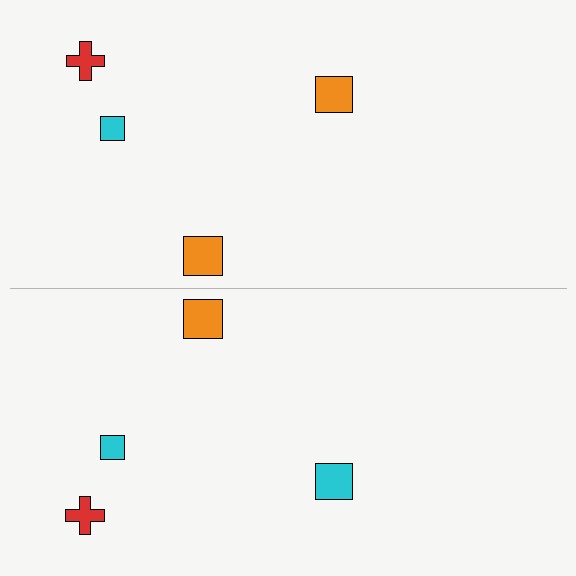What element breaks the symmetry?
The cyan square on the bottom side breaks the symmetry — its mirror counterpart is orange.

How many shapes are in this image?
There are 8 shapes in this image.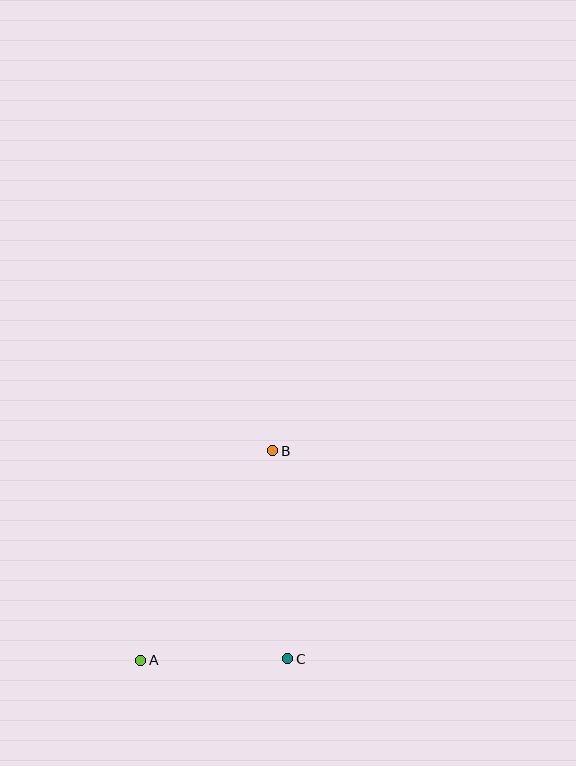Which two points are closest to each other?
Points A and C are closest to each other.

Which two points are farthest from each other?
Points A and B are farthest from each other.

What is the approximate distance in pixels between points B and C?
The distance between B and C is approximately 209 pixels.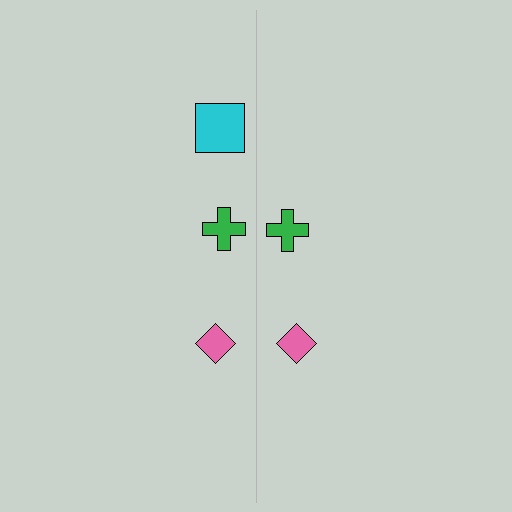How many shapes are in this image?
There are 5 shapes in this image.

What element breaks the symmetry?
A cyan square is missing from the right side.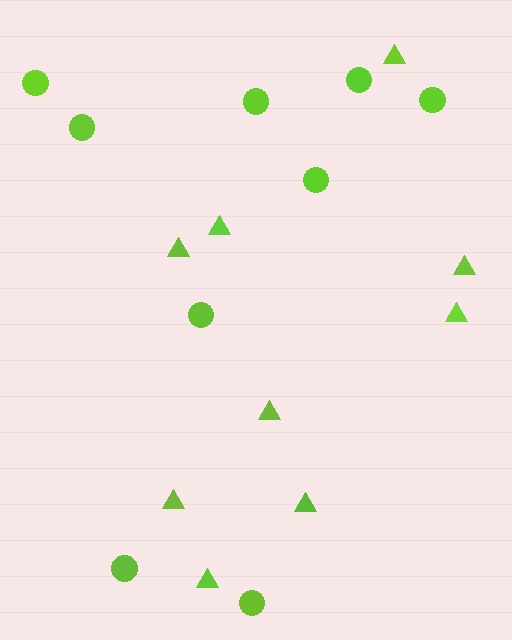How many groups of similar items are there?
There are 2 groups: one group of triangles (9) and one group of circles (9).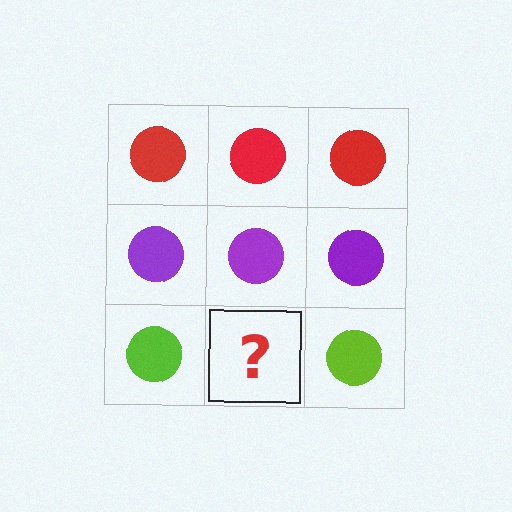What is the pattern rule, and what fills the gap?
The rule is that each row has a consistent color. The gap should be filled with a lime circle.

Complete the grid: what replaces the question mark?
The question mark should be replaced with a lime circle.